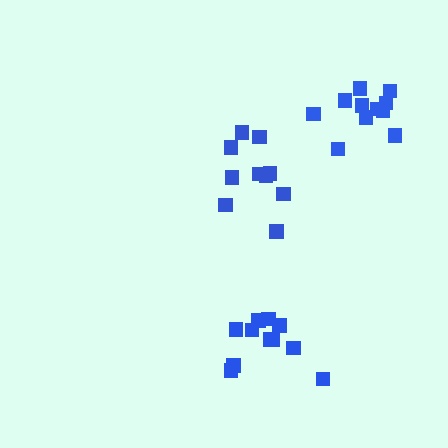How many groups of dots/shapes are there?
There are 3 groups.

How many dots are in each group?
Group 1: 10 dots, Group 2: 11 dots, Group 3: 11 dots (32 total).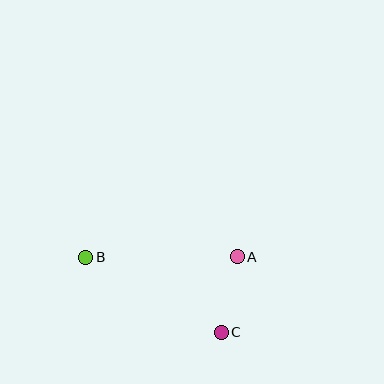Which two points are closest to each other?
Points A and C are closest to each other.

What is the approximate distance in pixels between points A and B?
The distance between A and B is approximately 151 pixels.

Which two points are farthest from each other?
Points B and C are farthest from each other.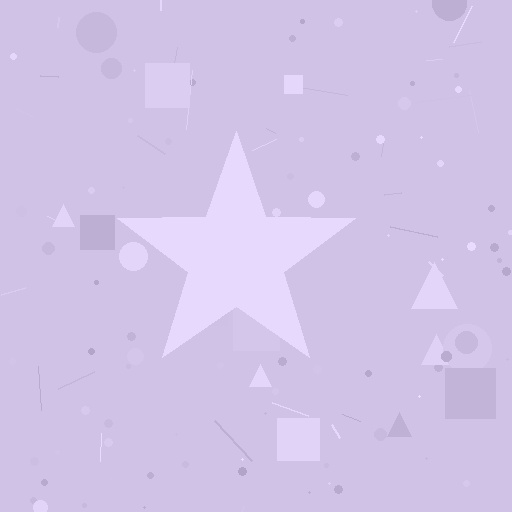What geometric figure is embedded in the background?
A star is embedded in the background.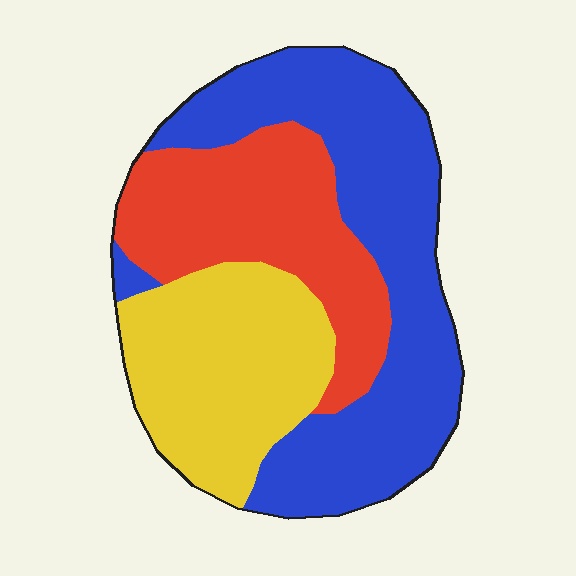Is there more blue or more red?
Blue.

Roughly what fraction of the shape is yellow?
Yellow covers 28% of the shape.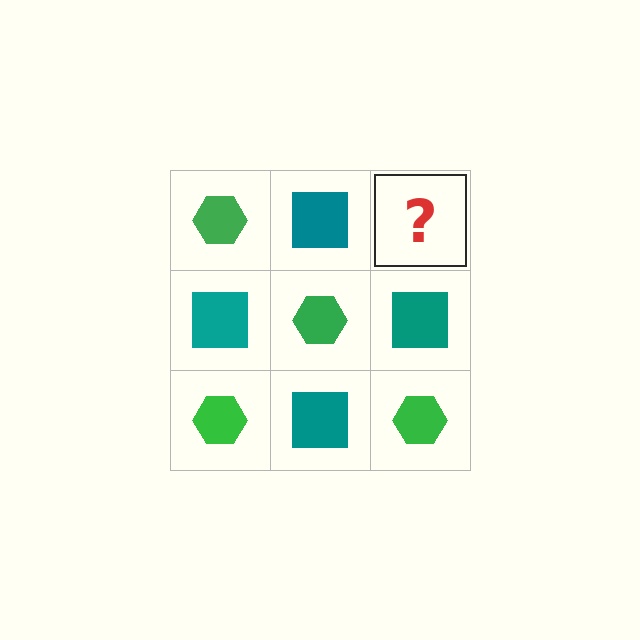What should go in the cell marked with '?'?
The missing cell should contain a green hexagon.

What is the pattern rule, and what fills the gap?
The rule is that it alternates green hexagon and teal square in a checkerboard pattern. The gap should be filled with a green hexagon.